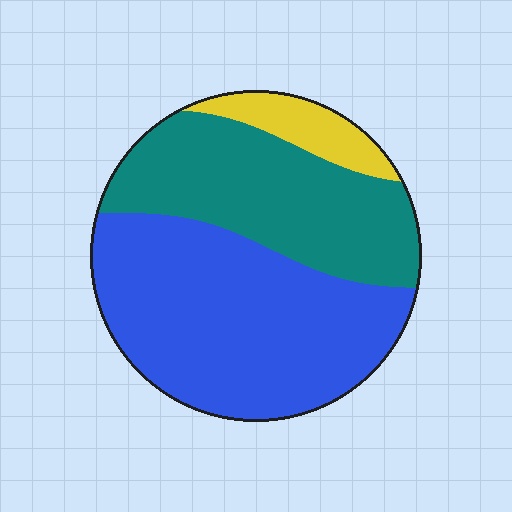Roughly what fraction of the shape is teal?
Teal takes up about three eighths (3/8) of the shape.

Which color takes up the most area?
Blue, at roughly 55%.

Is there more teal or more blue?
Blue.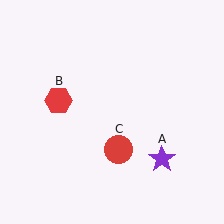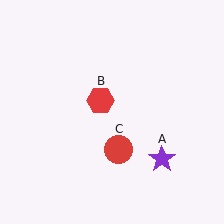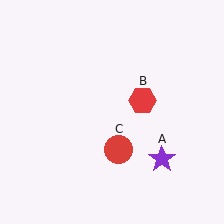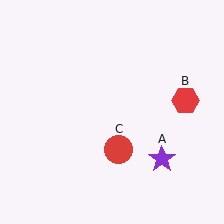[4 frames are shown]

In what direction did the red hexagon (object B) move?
The red hexagon (object B) moved right.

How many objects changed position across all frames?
1 object changed position: red hexagon (object B).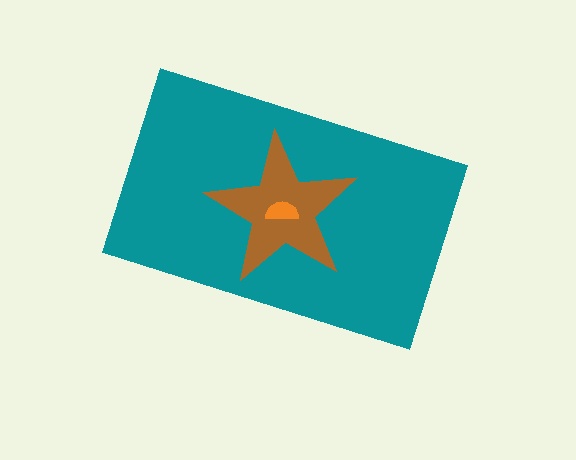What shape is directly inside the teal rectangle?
The brown star.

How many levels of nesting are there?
3.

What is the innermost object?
The orange semicircle.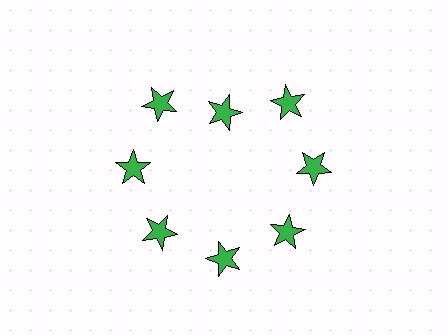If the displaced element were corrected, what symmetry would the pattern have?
It would have 8-fold rotational symmetry — the pattern would map onto itself every 45 degrees.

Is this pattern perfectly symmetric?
No. The 8 green stars are arranged in a ring, but one element near the 12 o'clock position is pulled inward toward the center, breaking the 8-fold rotational symmetry.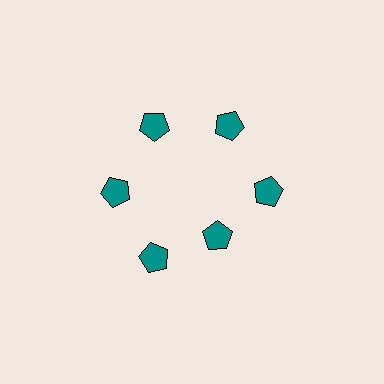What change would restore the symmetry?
The symmetry would be restored by moving it outward, back onto the ring so that all 6 pentagons sit at equal angles and equal distance from the center.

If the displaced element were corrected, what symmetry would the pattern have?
It would have 6-fold rotational symmetry — the pattern would map onto itself every 60 degrees.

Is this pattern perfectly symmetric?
No. The 6 teal pentagons are arranged in a ring, but one element near the 5 o'clock position is pulled inward toward the center, breaking the 6-fold rotational symmetry.